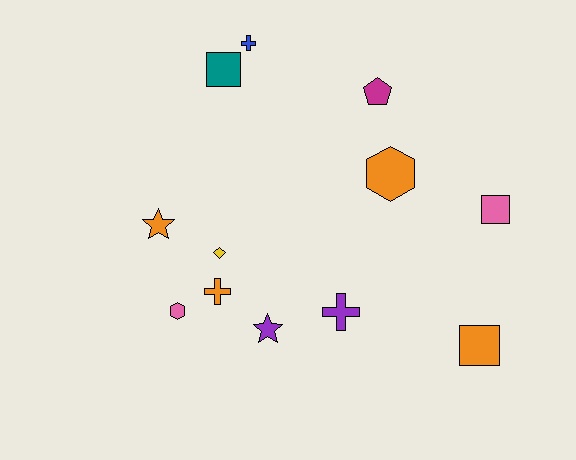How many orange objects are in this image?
There are 4 orange objects.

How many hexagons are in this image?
There are 2 hexagons.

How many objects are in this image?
There are 12 objects.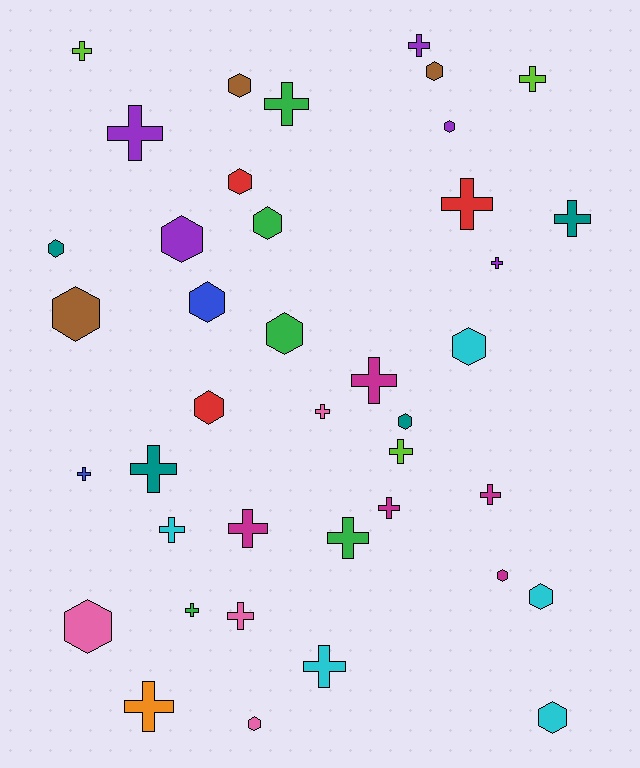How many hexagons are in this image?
There are 18 hexagons.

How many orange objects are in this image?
There is 1 orange object.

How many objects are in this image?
There are 40 objects.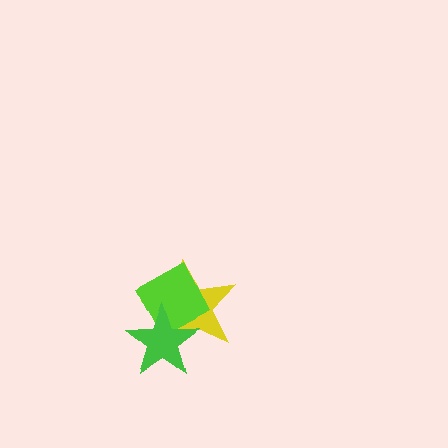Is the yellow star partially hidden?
Yes, it is partially covered by another shape.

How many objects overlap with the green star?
2 objects overlap with the green star.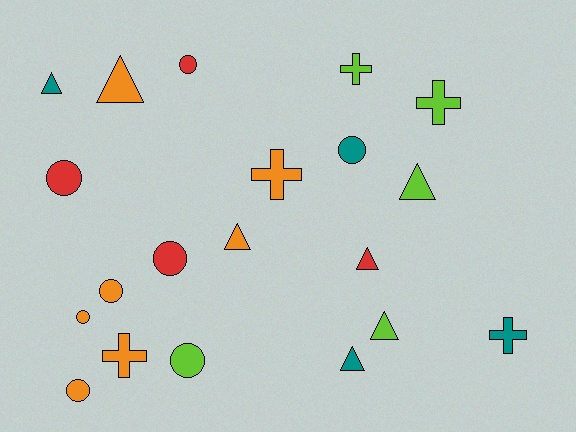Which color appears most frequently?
Orange, with 7 objects.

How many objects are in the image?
There are 20 objects.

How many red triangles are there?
There is 1 red triangle.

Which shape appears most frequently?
Circle, with 8 objects.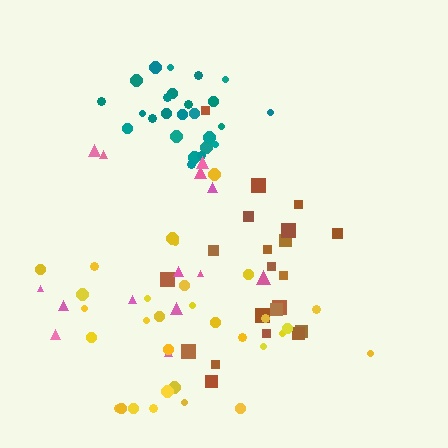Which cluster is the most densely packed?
Teal.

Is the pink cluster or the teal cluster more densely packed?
Teal.